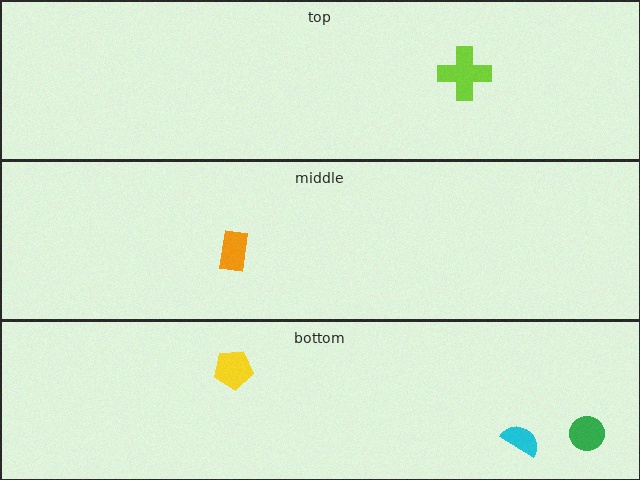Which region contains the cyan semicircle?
The bottom region.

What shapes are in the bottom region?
The green circle, the yellow pentagon, the cyan semicircle.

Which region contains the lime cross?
The top region.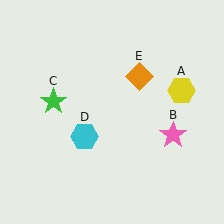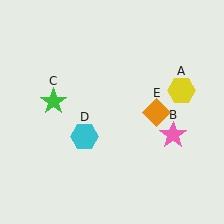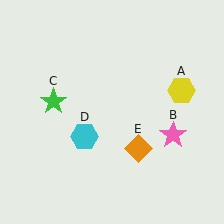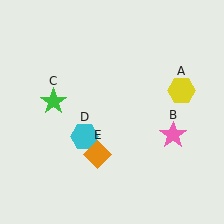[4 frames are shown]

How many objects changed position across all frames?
1 object changed position: orange diamond (object E).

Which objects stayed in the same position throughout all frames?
Yellow hexagon (object A) and pink star (object B) and green star (object C) and cyan hexagon (object D) remained stationary.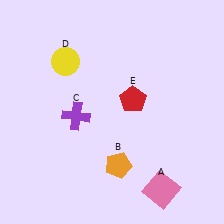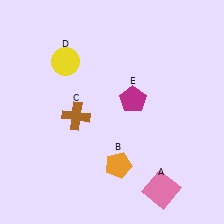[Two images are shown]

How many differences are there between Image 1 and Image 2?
There are 2 differences between the two images.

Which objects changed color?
C changed from purple to brown. E changed from red to magenta.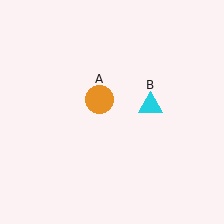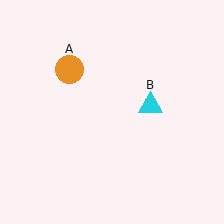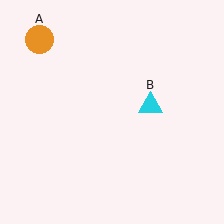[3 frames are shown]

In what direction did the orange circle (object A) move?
The orange circle (object A) moved up and to the left.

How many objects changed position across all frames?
1 object changed position: orange circle (object A).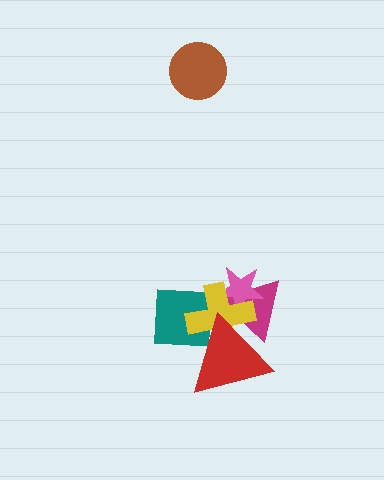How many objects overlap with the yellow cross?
4 objects overlap with the yellow cross.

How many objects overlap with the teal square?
2 objects overlap with the teal square.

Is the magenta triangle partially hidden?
Yes, it is partially covered by another shape.